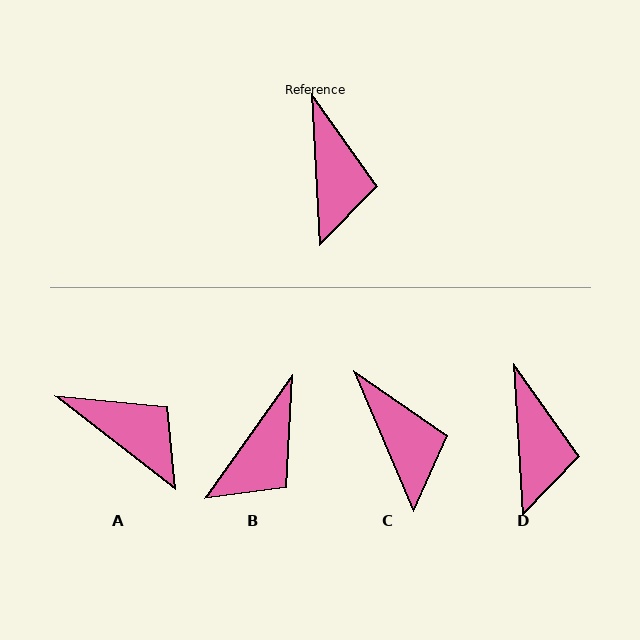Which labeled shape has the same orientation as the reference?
D.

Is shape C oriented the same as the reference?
No, it is off by about 20 degrees.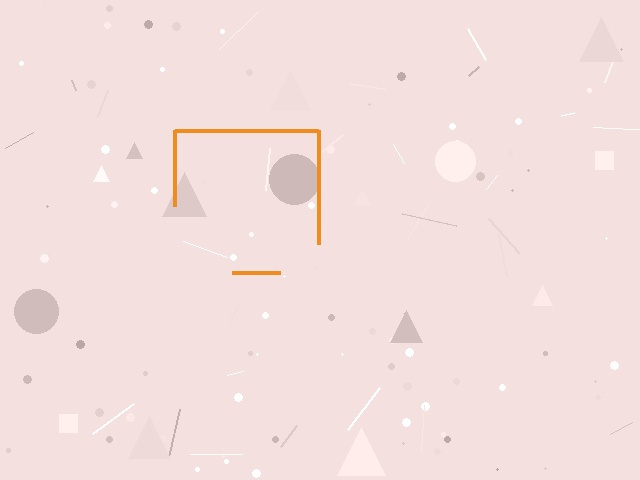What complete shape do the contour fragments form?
The contour fragments form a square.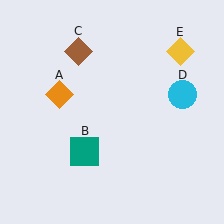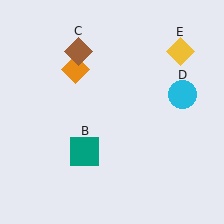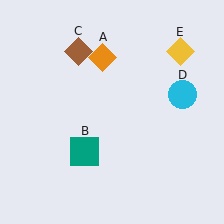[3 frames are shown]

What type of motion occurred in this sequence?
The orange diamond (object A) rotated clockwise around the center of the scene.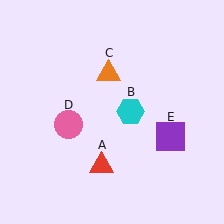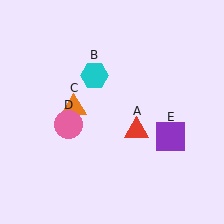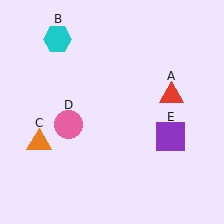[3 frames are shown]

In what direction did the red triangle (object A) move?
The red triangle (object A) moved up and to the right.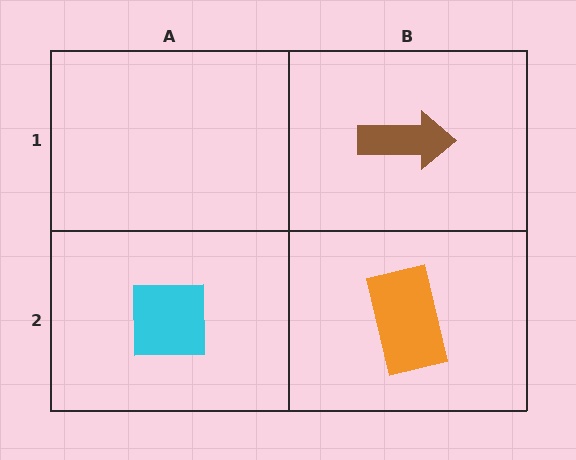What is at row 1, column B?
A brown arrow.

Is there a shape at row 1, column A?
No, that cell is empty.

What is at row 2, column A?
A cyan square.